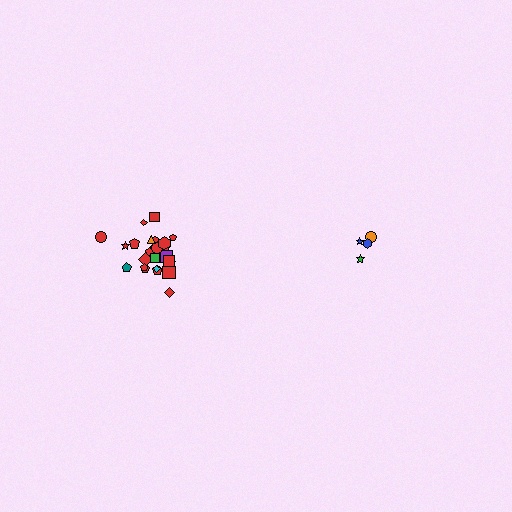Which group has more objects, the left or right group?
The left group.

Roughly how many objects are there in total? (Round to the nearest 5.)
Roughly 30 objects in total.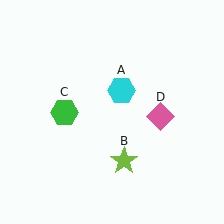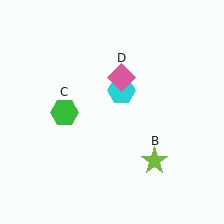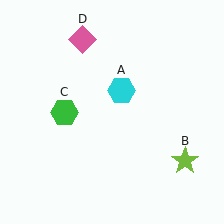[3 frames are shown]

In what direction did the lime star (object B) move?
The lime star (object B) moved right.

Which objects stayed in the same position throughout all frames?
Cyan hexagon (object A) and green hexagon (object C) remained stationary.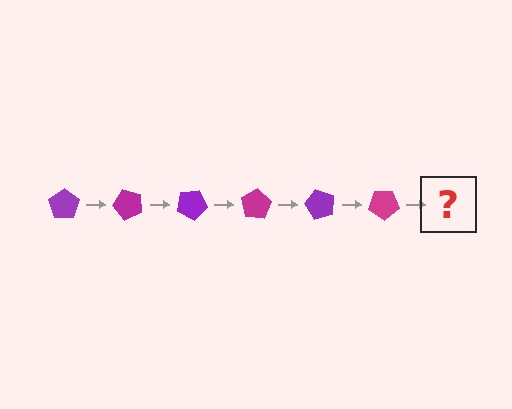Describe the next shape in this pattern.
It should be a purple pentagon, rotated 300 degrees from the start.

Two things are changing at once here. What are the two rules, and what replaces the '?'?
The two rules are that it rotates 50 degrees each step and the color cycles through purple and magenta. The '?' should be a purple pentagon, rotated 300 degrees from the start.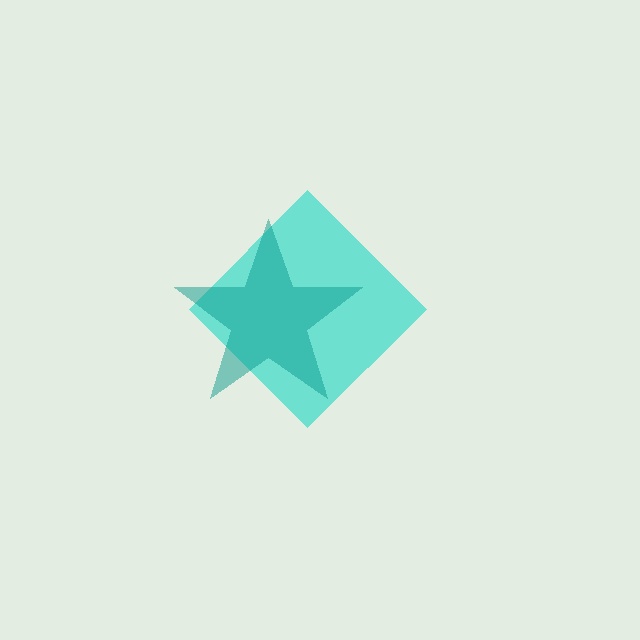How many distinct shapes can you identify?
There are 2 distinct shapes: a cyan diamond, a teal star.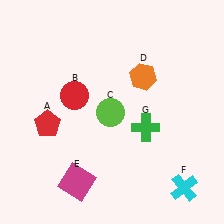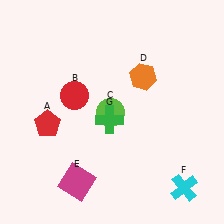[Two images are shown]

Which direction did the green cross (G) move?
The green cross (G) moved left.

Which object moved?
The green cross (G) moved left.